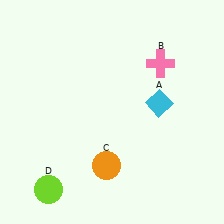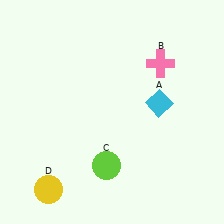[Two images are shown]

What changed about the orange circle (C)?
In Image 1, C is orange. In Image 2, it changed to lime.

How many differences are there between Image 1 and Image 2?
There are 2 differences between the two images.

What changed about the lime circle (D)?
In Image 1, D is lime. In Image 2, it changed to yellow.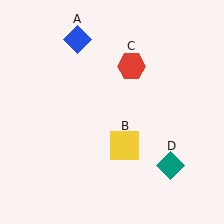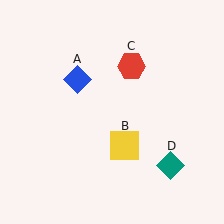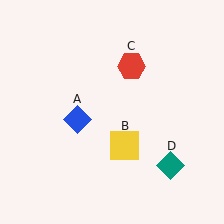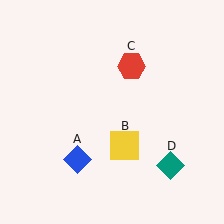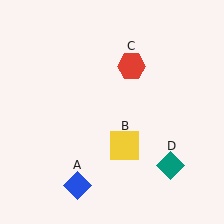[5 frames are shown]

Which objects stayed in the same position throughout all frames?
Yellow square (object B) and red hexagon (object C) and teal diamond (object D) remained stationary.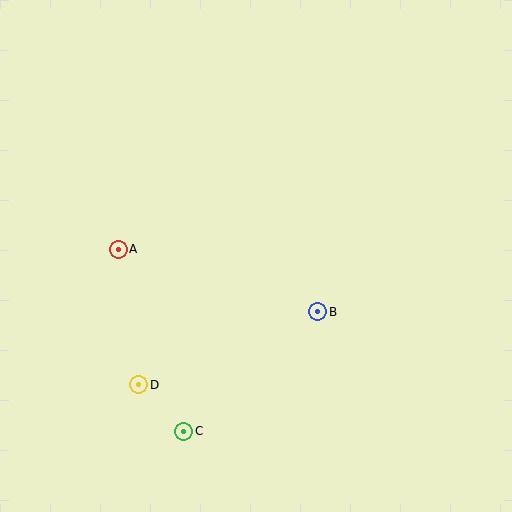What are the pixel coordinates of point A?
Point A is at (118, 249).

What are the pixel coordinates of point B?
Point B is at (318, 312).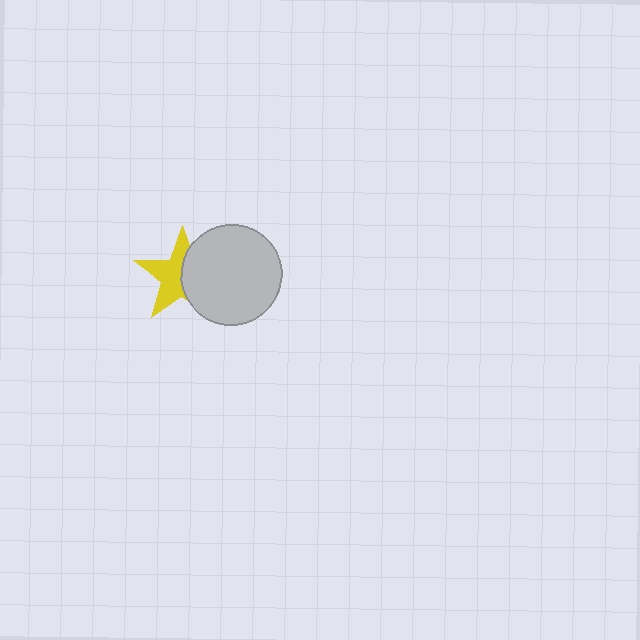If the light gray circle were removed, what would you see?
You would see the complete yellow star.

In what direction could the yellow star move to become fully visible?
The yellow star could move left. That would shift it out from behind the light gray circle entirely.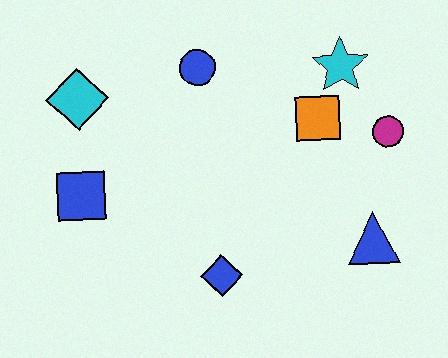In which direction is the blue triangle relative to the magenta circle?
The blue triangle is below the magenta circle.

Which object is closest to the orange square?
The cyan star is closest to the orange square.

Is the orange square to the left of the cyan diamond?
No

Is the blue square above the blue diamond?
Yes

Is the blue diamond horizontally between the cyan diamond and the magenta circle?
Yes